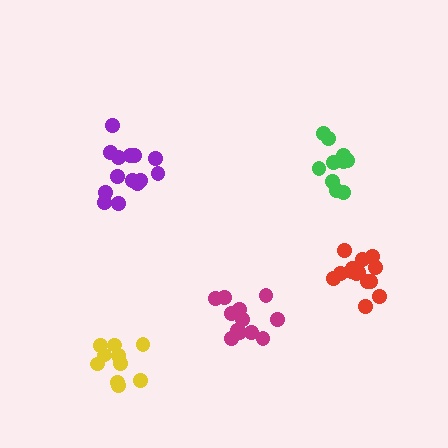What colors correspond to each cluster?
The clusters are colored: yellow, green, purple, red, magenta.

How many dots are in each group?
Group 1: 10 dots, Group 2: 10 dots, Group 3: 14 dots, Group 4: 15 dots, Group 5: 12 dots (61 total).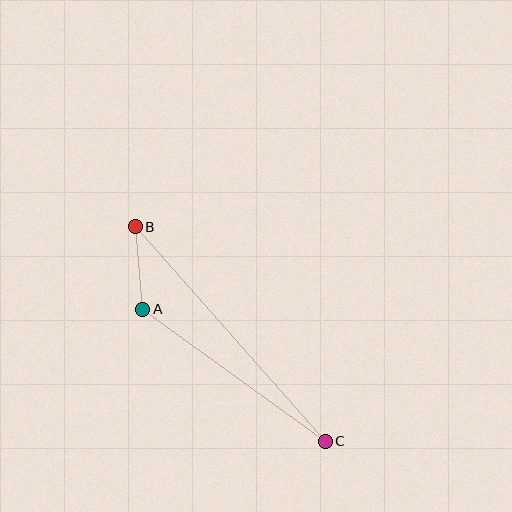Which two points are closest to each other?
Points A and B are closest to each other.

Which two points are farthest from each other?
Points B and C are farthest from each other.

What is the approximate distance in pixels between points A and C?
The distance between A and C is approximately 225 pixels.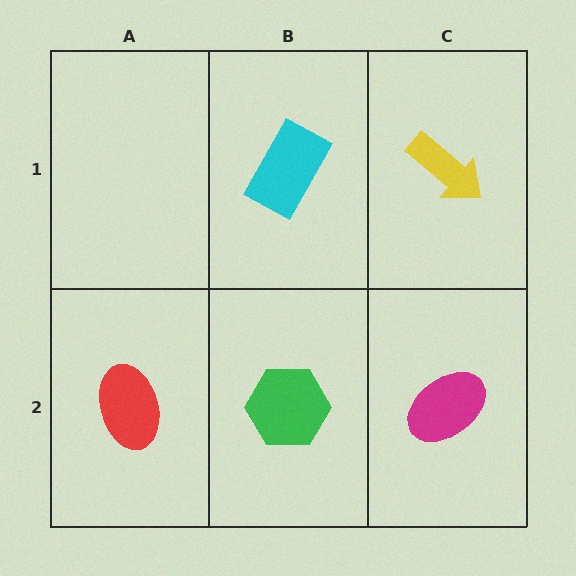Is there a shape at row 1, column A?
No, that cell is empty.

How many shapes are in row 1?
2 shapes.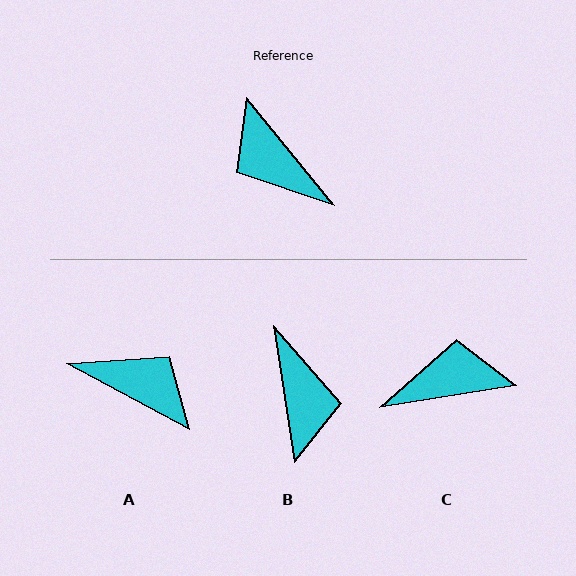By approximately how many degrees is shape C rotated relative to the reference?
Approximately 120 degrees clockwise.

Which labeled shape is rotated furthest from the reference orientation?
A, about 157 degrees away.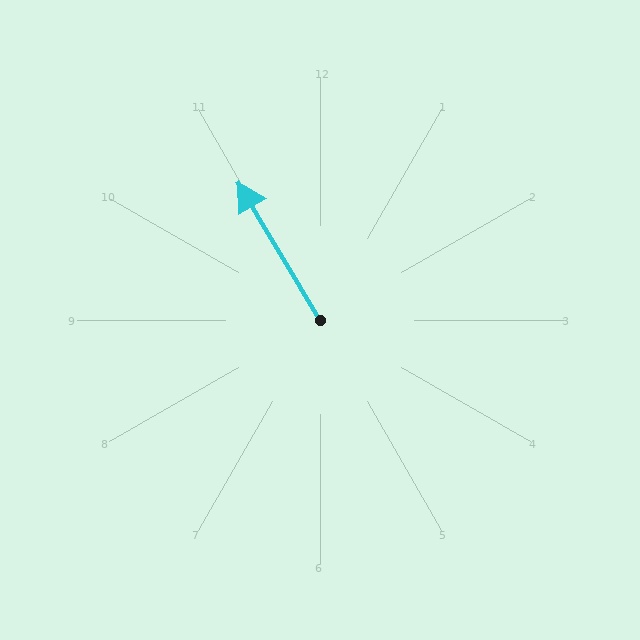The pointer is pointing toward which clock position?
Roughly 11 o'clock.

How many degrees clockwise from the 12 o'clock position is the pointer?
Approximately 329 degrees.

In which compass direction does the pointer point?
Northwest.